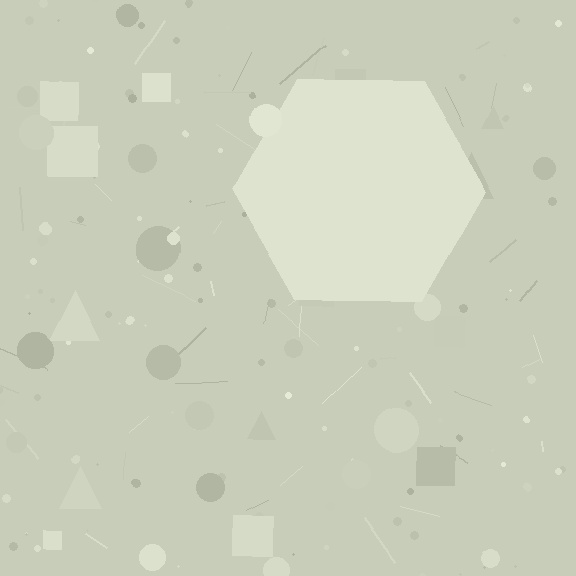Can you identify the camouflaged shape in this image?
The camouflaged shape is a hexagon.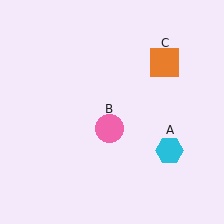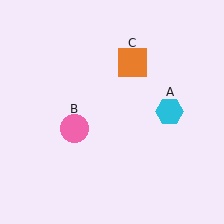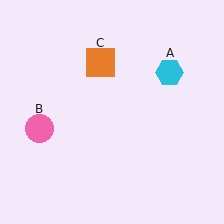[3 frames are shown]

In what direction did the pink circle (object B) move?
The pink circle (object B) moved left.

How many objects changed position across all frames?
3 objects changed position: cyan hexagon (object A), pink circle (object B), orange square (object C).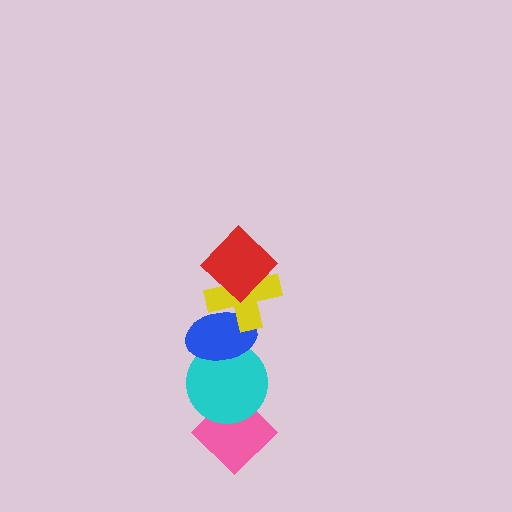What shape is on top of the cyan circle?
The blue ellipse is on top of the cyan circle.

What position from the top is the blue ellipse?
The blue ellipse is 3rd from the top.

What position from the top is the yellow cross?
The yellow cross is 2nd from the top.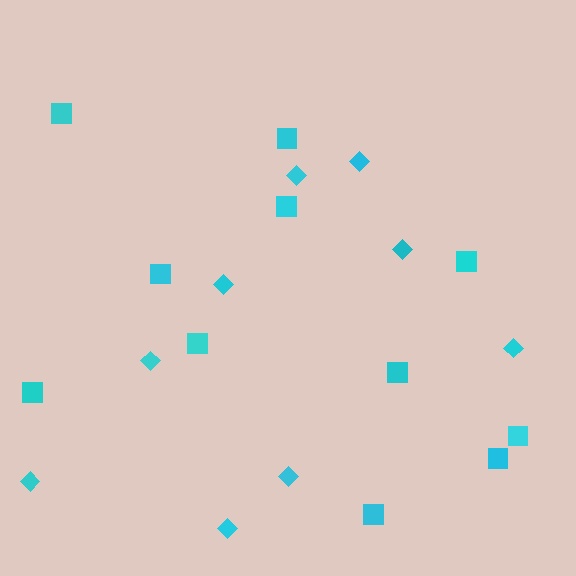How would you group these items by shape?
There are 2 groups: one group of squares (11) and one group of diamonds (9).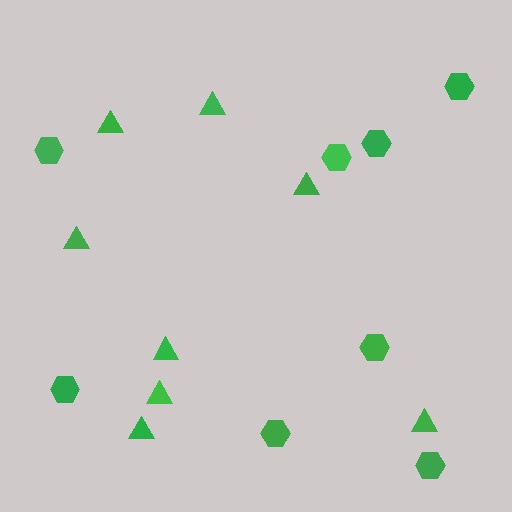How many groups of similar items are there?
There are 2 groups: one group of triangles (8) and one group of hexagons (8).